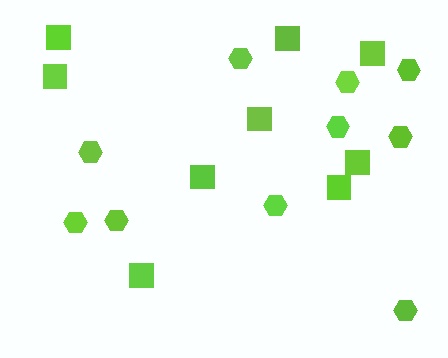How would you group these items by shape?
There are 2 groups: one group of squares (9) and one group of hexagons (10).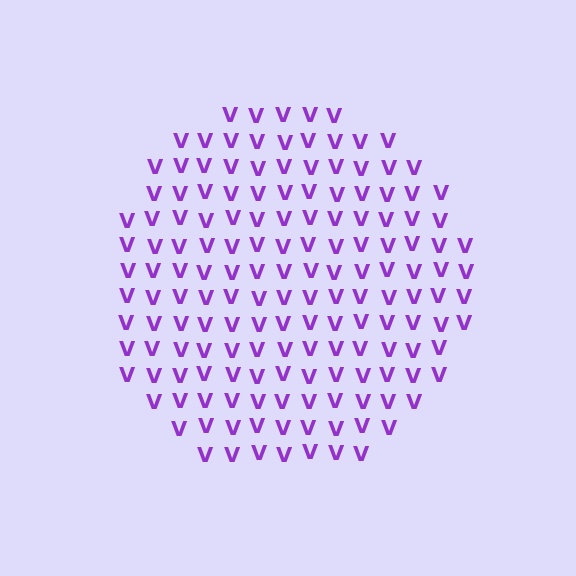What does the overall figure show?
The overall figure shows a circle.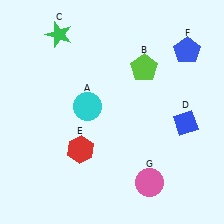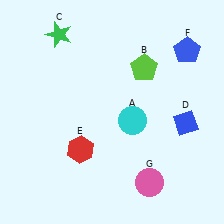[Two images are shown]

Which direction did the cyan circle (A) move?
The cyan circle (A) moved right.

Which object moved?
The cyan circle (A) moved right.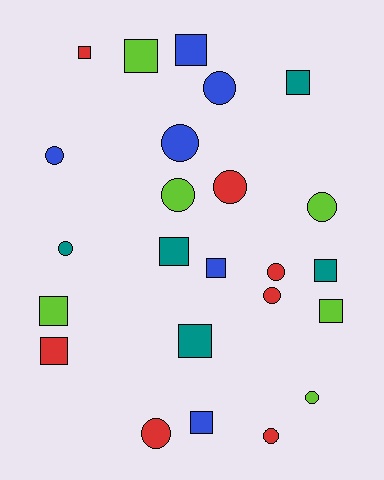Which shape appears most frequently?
Square, with 12 objects.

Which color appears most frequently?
Red, with 7 objects.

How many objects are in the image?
There are 24 objects.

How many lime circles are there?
There are 3 lime circles.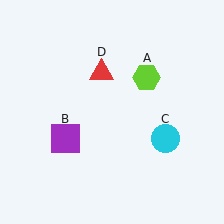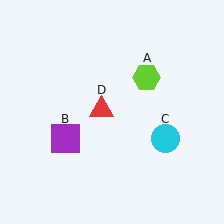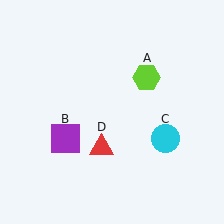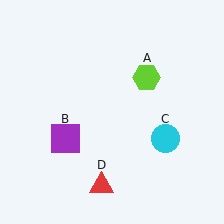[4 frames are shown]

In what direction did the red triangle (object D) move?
The red triangle (object D) moved down.